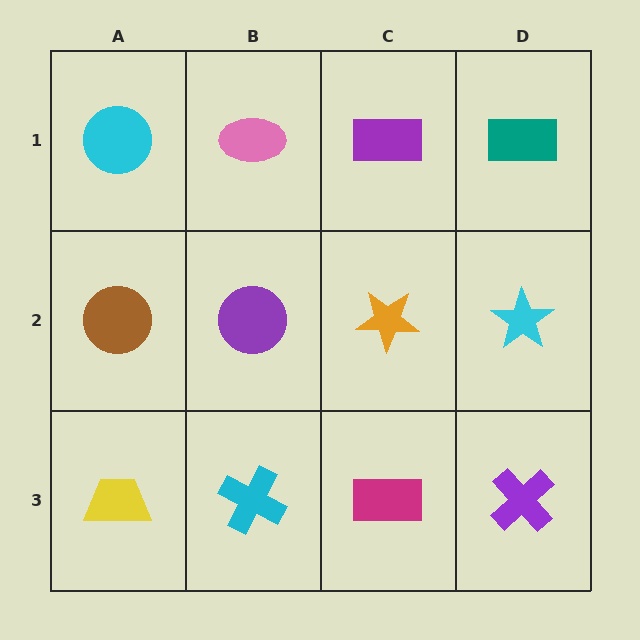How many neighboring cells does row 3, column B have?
3.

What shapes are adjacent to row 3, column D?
A cyan star (row 2, column D), a magenta rectangle (row 3, column C).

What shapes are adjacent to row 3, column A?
A brown circle (row 2, column A), a cyan cross (row 3, column B).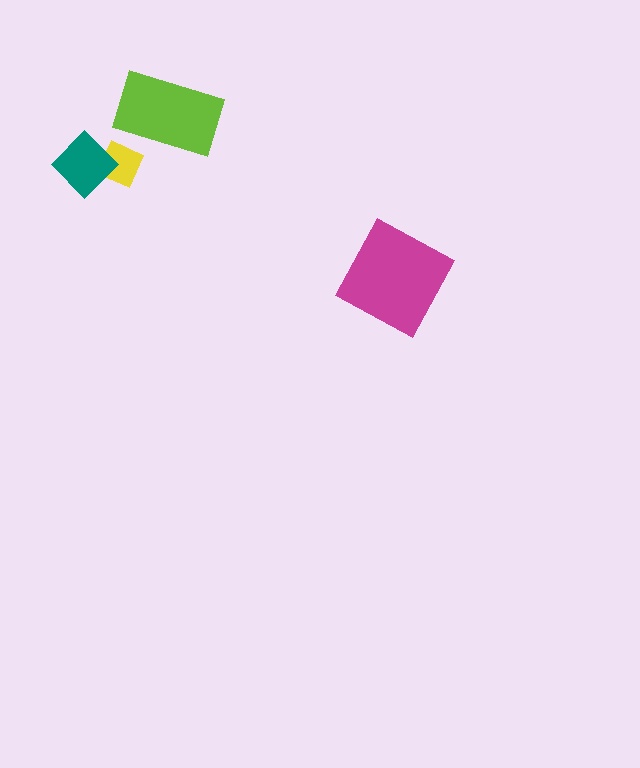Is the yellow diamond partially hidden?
Yes, it is partially covered by another shape.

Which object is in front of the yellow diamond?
The teal diamond is in front of the yellow diamond.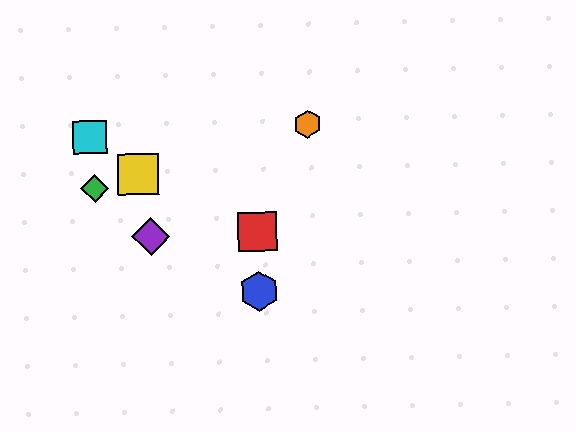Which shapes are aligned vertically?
The red square, the blue hexagon are aligned vertically.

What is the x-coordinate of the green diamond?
The green diamond is at x≈95.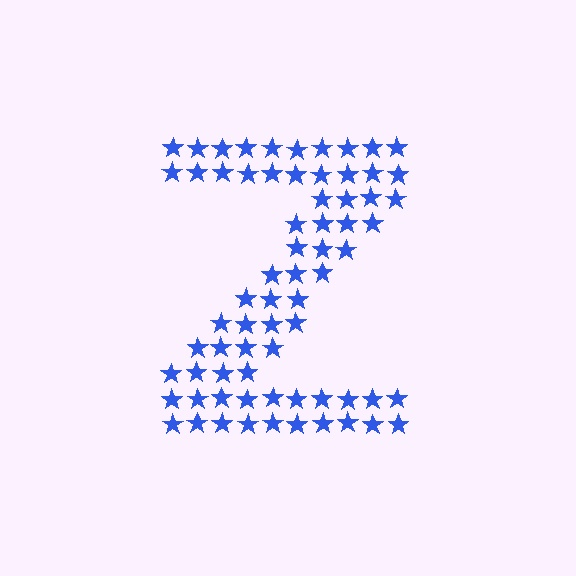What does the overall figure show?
The overall figure shows the letter Z.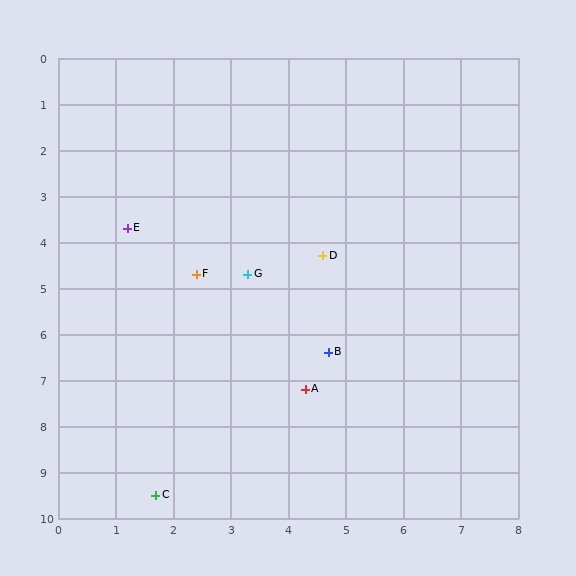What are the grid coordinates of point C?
Point C is at approximately (1.7, 9.5).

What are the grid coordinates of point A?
Point A is at approximately (4.3, 7.2).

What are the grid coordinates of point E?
Point E is at approximately (1.2, 3.7).